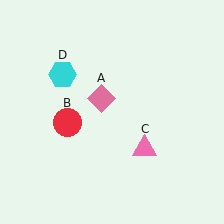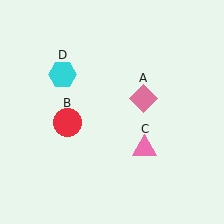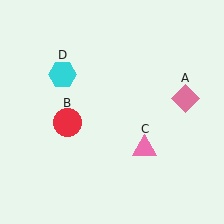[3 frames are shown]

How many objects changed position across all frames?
1 object changed position: pink diamond (object A).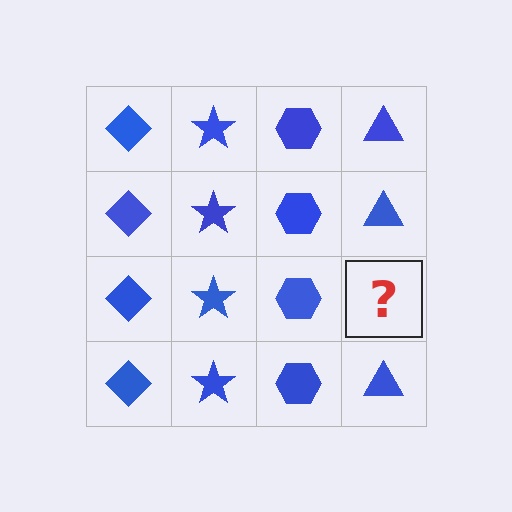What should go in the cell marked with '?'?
The missing cell should contain a blue triangle.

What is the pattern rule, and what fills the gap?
The rule is that each column has a consistent shape. The gap should be filled with a blue triangle.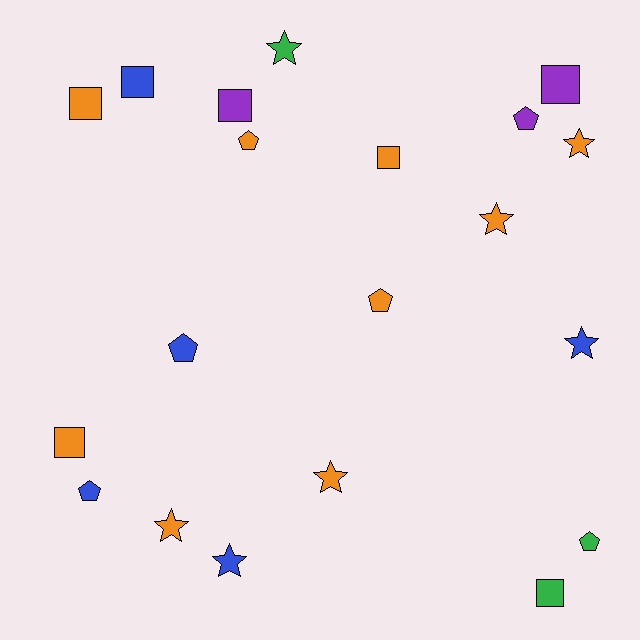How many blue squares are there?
There is 1 blue square.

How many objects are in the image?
There are 20 objects.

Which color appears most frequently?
Orange, with 9 objects.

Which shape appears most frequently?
Square, with 7 objects.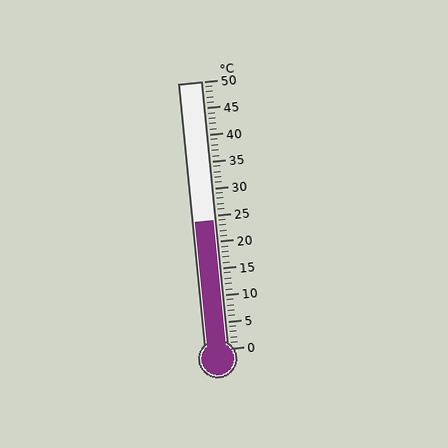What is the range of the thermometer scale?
The thermometer scale ranges from 0°C to 50°C.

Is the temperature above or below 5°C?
The temperature is above 5°C.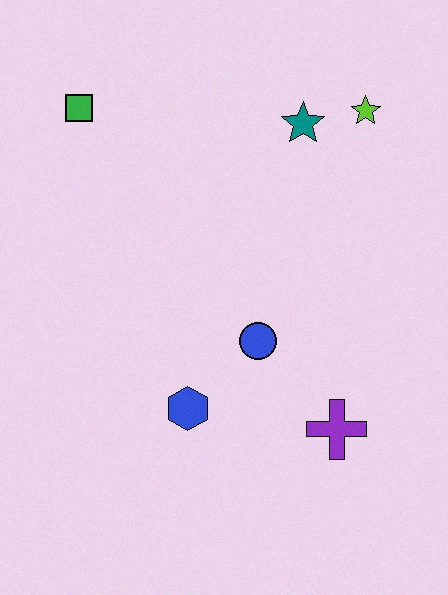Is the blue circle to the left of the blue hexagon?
No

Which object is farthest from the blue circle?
The green square is farthest from the blue circle.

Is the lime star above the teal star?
Yes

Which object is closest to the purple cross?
The blue circle is closest to the purple cross.